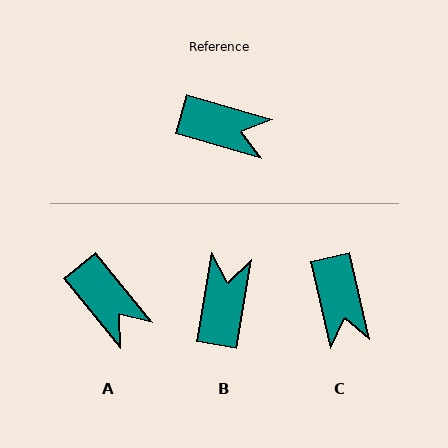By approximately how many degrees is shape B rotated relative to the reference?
Approximately 96 degrees counter-clockwise.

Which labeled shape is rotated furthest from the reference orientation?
B, about 96 degrees away.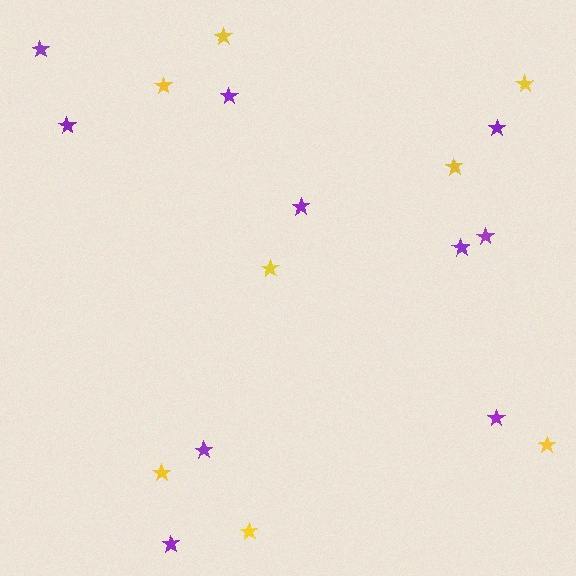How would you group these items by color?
There are 2 groups: one group of yellow stars (8) and one group of purple stars (10).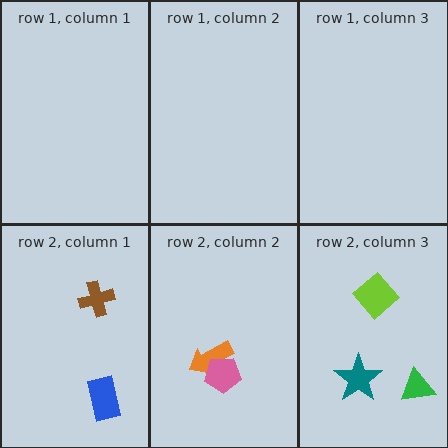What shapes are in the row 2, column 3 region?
The teal star, the lime diamond, the green triangle.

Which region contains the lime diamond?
The row 2, column 3 region.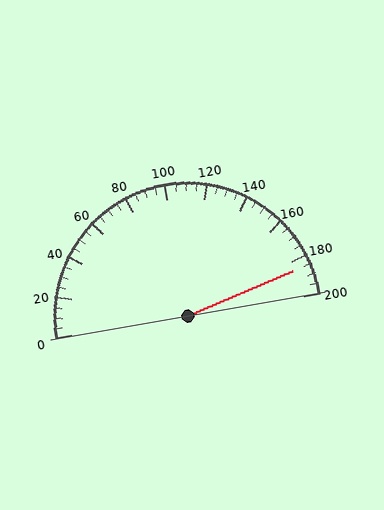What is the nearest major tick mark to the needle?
The nearest major tick mark is 180.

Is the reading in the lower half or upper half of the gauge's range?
The reading is in the upper half of the range (0 to 200).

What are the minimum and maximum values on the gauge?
The gauge ranges from 0 to 200.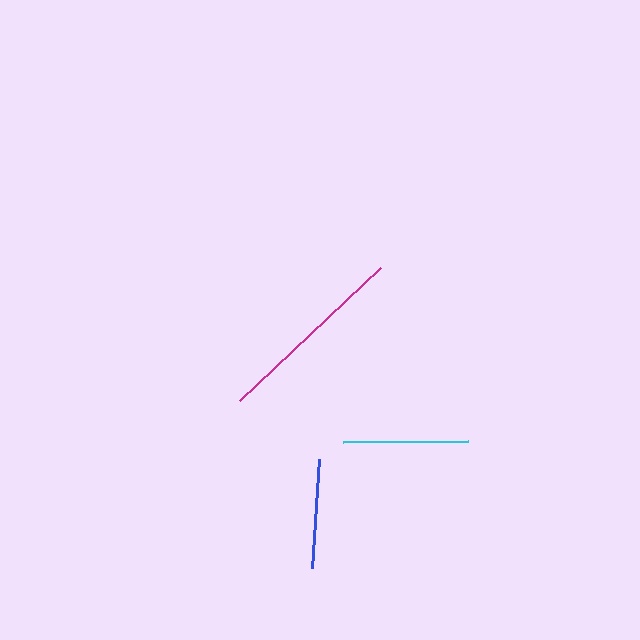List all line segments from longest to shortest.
From longest to shortest: magenta, cyan, blue.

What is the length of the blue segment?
The blue segment is approximately 109 pixels long.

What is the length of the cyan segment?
The cyan segment is approximately 125 pixels long.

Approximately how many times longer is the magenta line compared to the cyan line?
The magenta line is approximately 1.5 times the length of the cyan line.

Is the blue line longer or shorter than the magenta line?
The magenta line is longer than the blue line.